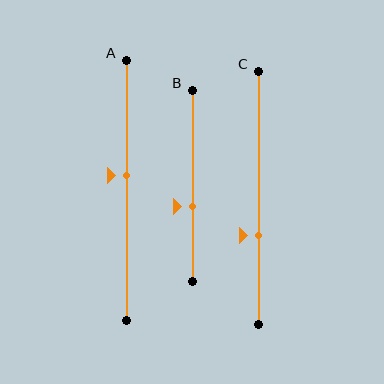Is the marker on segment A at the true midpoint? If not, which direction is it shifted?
No, the marker on segment A is shifted upward by about 6% of the segment length.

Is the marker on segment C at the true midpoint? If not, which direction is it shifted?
No, the marker on segment C is shifted downward by about 15% of the segment length.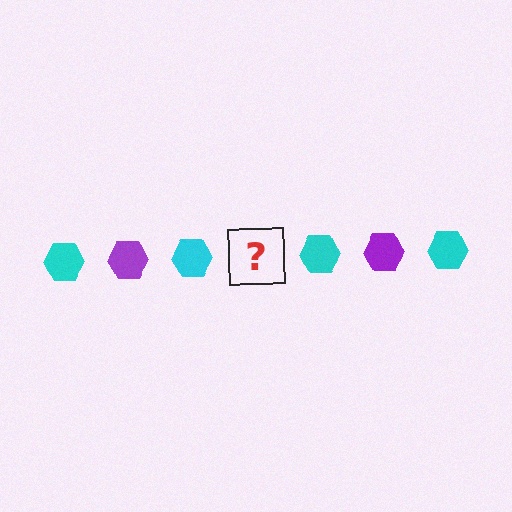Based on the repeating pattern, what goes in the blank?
The blank should be a purple hexagon.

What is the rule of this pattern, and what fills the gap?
The rule is that the pattern cycles through cyan, purple hexagons. The gap should be filled with a purple hexagon.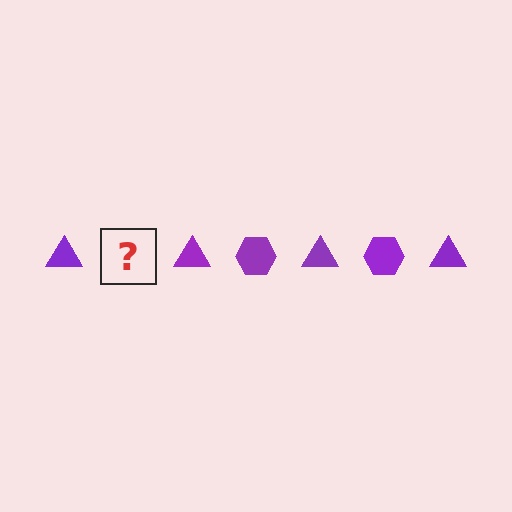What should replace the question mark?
The question mark should be replaced with a purple hexagon.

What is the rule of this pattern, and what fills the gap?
The rule is that the pattern cycles through triangle, hexagon shapes in purple. The gap should be filled with a purple hexagon.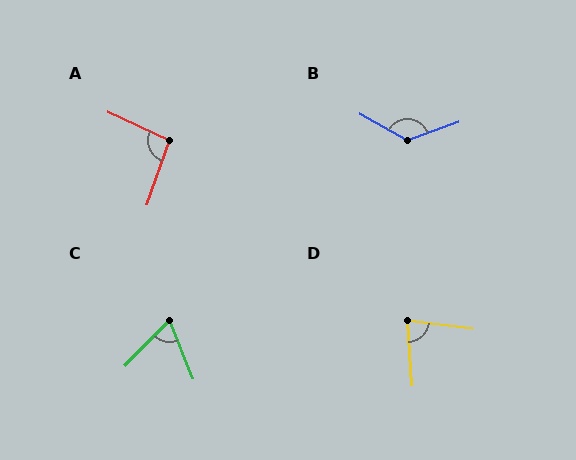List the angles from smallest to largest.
C (66°), D (79°), A (96°), B (131°).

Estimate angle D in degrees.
Approximately 79 degrees.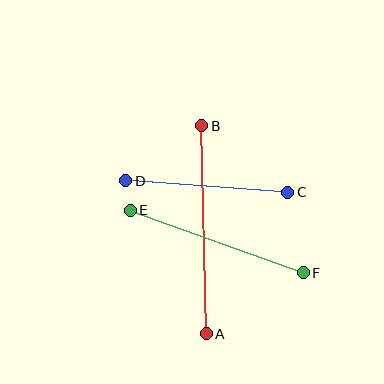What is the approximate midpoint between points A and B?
The midpoint is at approximately (204, 230) pixels.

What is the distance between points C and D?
The distance is approximately 162 pixels.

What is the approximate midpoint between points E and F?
The midpoint is at approximately (217, 241) pixels.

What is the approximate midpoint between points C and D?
The midpoint is at approximately (207, 187) pixels.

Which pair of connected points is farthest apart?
Points A and B are farthest apart.